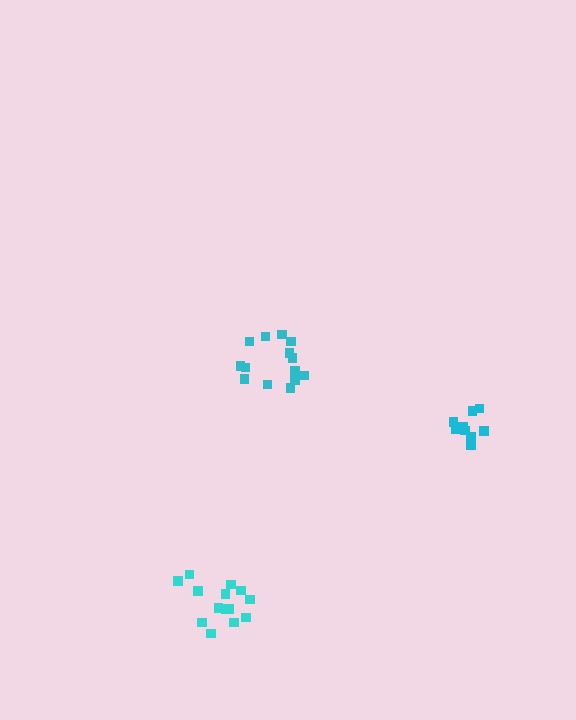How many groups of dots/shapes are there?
There are 3 groups.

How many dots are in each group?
Group 1: 14 dots, Group 2: 14 dots, Group 3: 9 dots (37 total).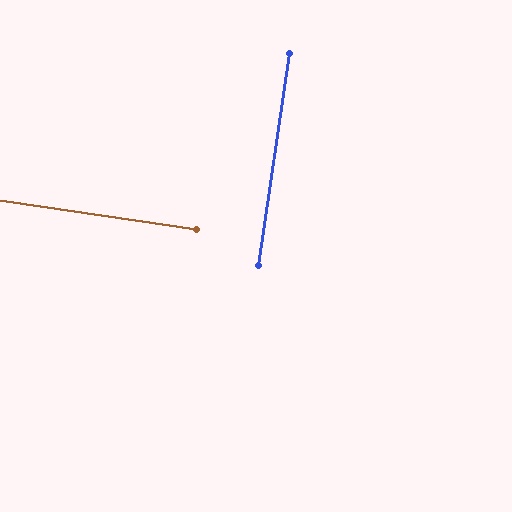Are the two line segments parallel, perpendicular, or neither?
Perpendicular — they meet at approximately 90°.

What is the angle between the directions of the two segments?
Approximately 90 degrees.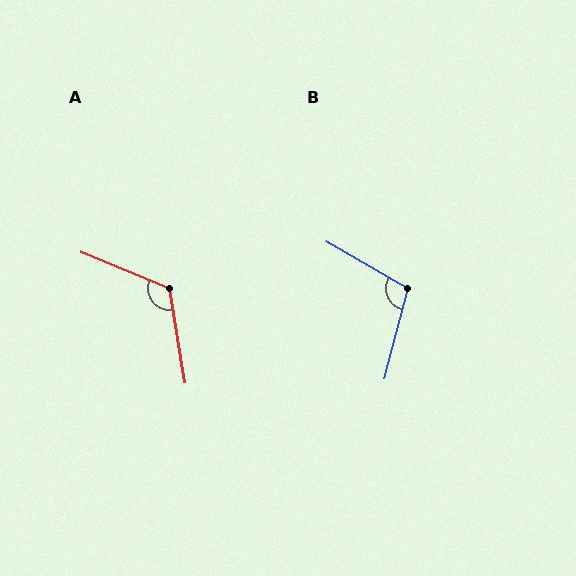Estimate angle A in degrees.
Approximately 122 degrees.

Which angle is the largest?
A, at approximately 122 degrees.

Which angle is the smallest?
B, at approximately 105 degrees.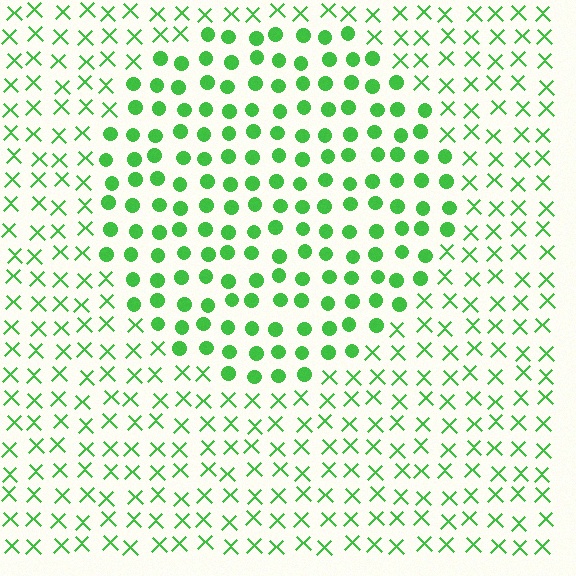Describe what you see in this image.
The image is filled with small green elements arranged in a uniform grid. A circle-shaped region contains circles, while the surrounding area contains X marks. The boundary is defined purely by the change in element shape.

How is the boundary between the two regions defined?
The boundary is defined by a change in element shape: circles inside vs. X marks outside. All elements share the same color and spacing.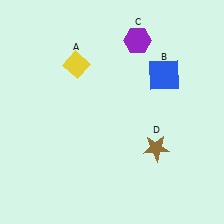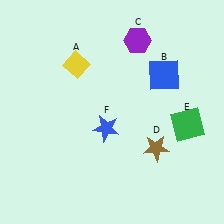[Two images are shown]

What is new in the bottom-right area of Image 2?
A green square (E) was added in the bottom-right area of Image 2.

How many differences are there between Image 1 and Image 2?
There are 2 differences between the two images.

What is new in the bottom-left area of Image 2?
A blue star (F) was added in the bottom-left area of Image 2.